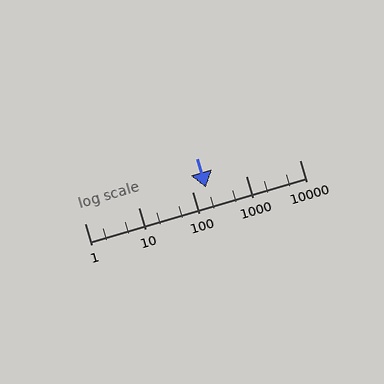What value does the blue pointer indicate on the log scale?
The pointer indicates approximately 180.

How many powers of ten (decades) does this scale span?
The scale spans 4 decades, from 1 to 10000.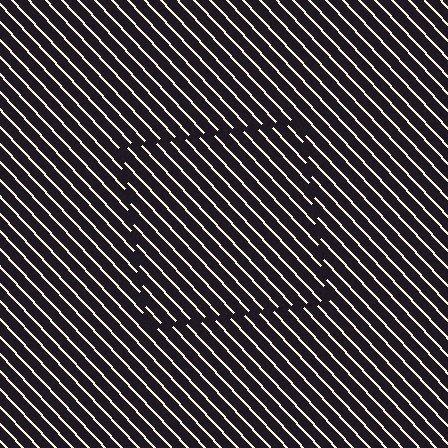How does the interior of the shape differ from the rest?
The interior of the shape contains the same grating, shifted by half a period — the contour is defined by the phase discontinuity where line-ends from the inner and outer gratings abut.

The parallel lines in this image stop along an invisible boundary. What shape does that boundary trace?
An illusory square. The interior of the shape contains the same grating, shifted by half a period — the contour is defined by the phase discontinuity where line-ends from the inner and outer gratings abut.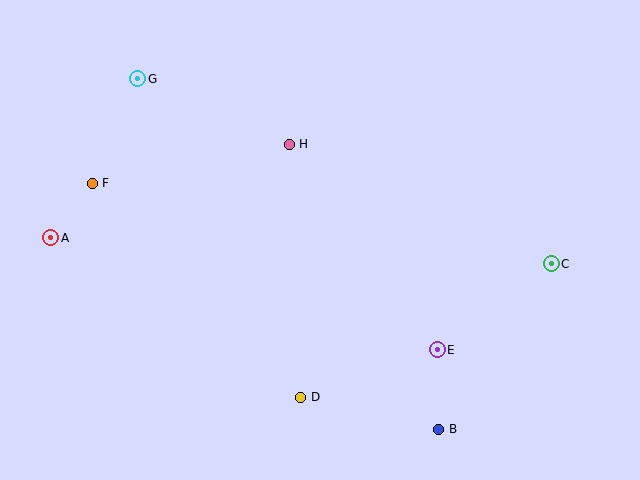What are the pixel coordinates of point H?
Point H is at (289, 145).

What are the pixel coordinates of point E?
Point E is at (437, 350).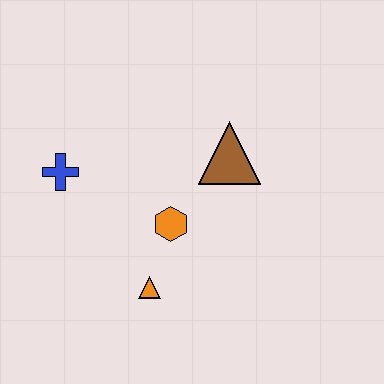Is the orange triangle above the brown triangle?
No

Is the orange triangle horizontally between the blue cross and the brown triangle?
Yes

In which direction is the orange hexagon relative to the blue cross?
The orange hexagon is to the right of the blue cross.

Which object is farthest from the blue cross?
The brown triangle is farthest from the blue cross.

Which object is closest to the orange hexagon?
The orange triangle is closest to the orange hexagon.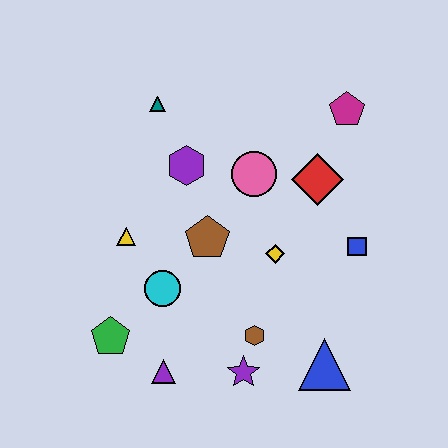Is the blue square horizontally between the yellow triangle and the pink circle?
No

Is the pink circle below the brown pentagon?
No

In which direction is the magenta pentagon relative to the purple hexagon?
The magenta pentagon is to the right of the purple hexagon.